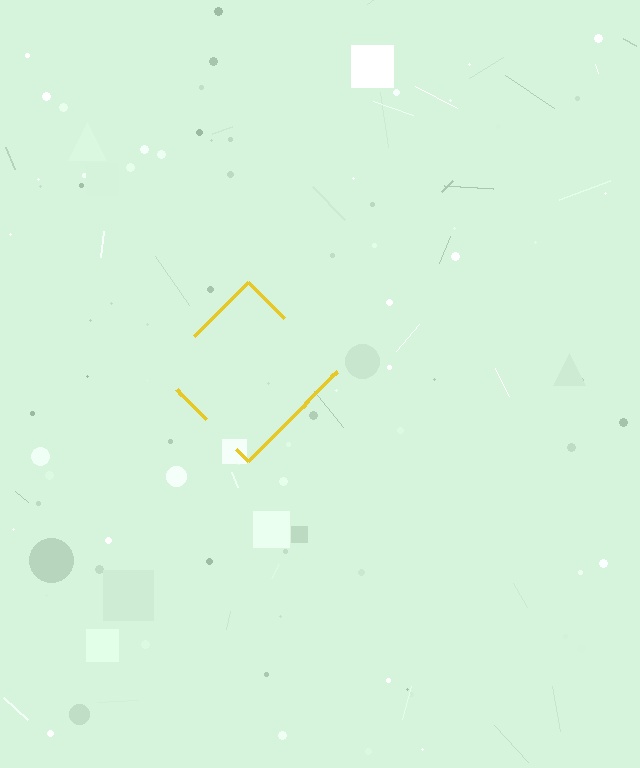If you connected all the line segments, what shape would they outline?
They would outline a diamond.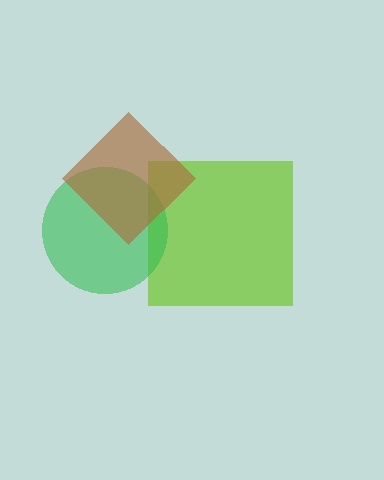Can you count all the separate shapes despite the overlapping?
Yes, there are 3 separate shapes.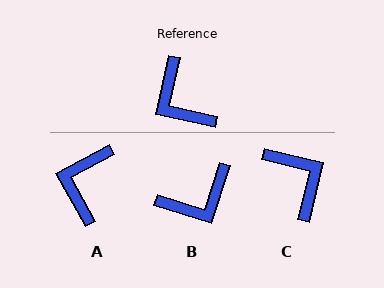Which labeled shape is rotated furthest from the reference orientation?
C, about 179 degrees away.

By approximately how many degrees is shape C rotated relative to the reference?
Approximately 179 degrees counter-clockwise.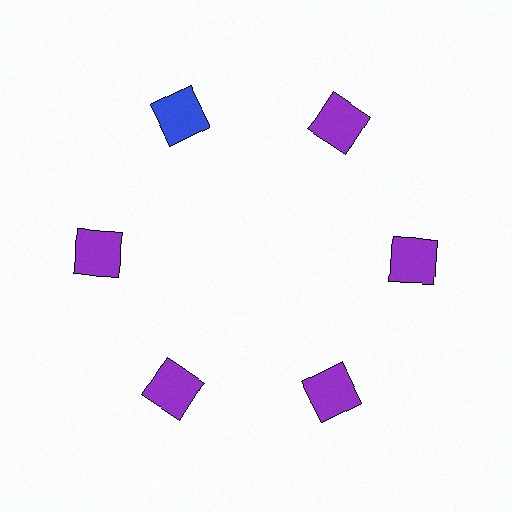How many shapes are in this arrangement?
There are 6 shapes arranged in a ring pattern.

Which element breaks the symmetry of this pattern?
The blue square at roughly the 11 o'clock position breaks the symmetry. All other shapes are purple squares.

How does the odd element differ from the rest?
It has a different color: blue instead of purple.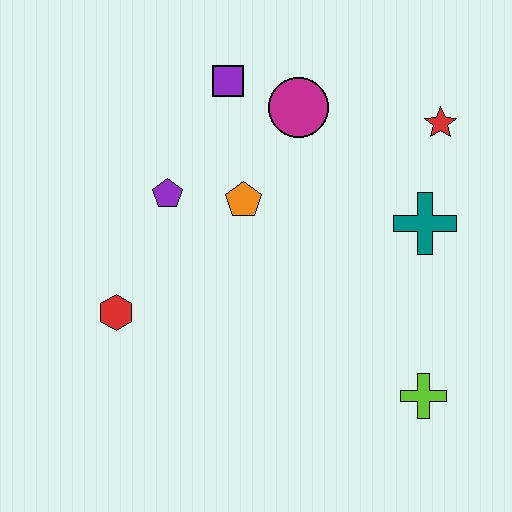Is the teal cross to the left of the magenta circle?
No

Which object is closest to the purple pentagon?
The orange pentagon is closest to the purple pentagon.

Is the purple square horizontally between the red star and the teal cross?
No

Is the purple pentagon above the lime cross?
Yes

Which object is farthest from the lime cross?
The purple square is farthest from the lime cross.